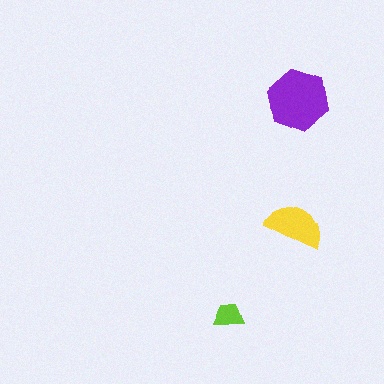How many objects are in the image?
There are 3 objects in the image.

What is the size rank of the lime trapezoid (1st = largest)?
3rd.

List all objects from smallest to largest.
The lime trapezoid, the yellow semicircle, the purple hexagon.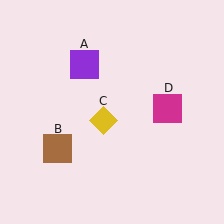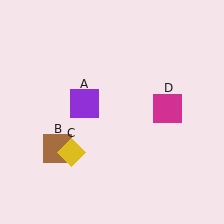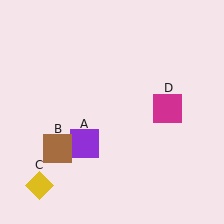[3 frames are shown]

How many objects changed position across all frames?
2 objects changed position: purple square (object A), yellow diamond (object C).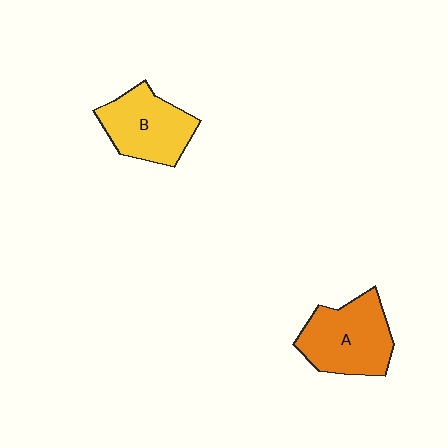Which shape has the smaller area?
Shape B (yellow).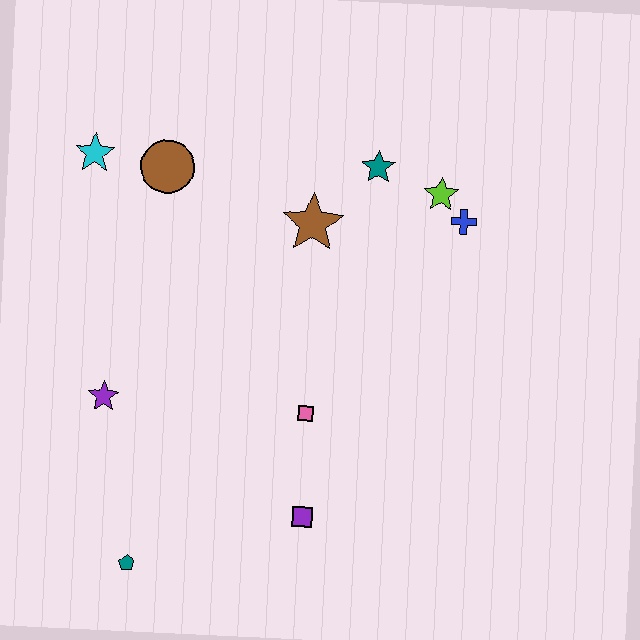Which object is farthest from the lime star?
The teal pentagon is farthest from the lime star.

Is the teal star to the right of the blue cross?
No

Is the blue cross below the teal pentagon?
No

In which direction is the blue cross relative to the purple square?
The blue cross is above the purple square.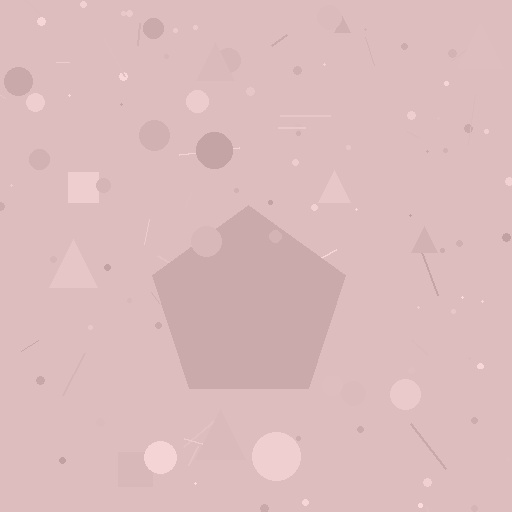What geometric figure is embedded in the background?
A pentagon is embedded in the background.